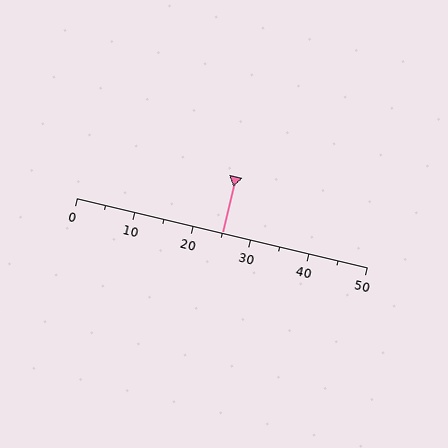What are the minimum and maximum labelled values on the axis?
The axis runs from 0 to 50.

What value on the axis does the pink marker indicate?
The marker indicates approximately 25.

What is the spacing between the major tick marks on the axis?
The major ticks are spaced 10 apart.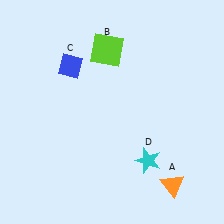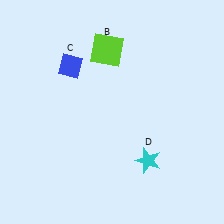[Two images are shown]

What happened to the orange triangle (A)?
The orange triangle (A) was removed in Image 2. It was in the bottom-right area of Image 1.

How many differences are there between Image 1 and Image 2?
There is 1 difference between the two images.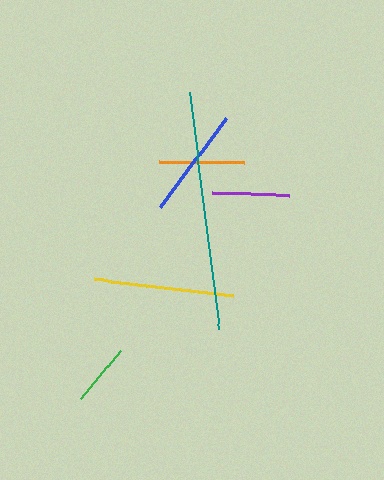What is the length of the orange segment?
The orange segment is approximately 85 pixels long.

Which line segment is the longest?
The teal line is the longest at approximately 239 pixels.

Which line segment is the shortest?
The green line is the shortest at approximately 63 pixels.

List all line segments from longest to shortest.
From longest to shortest: teal, yellow, blue, orange, purple, green.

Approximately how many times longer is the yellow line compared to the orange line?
The yellow line is approximately 1.6 times the length of the orange line.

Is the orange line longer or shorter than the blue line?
The blue line is longer than the orange line.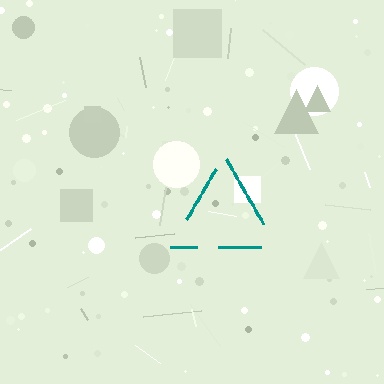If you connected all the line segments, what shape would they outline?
They would outline a triangle.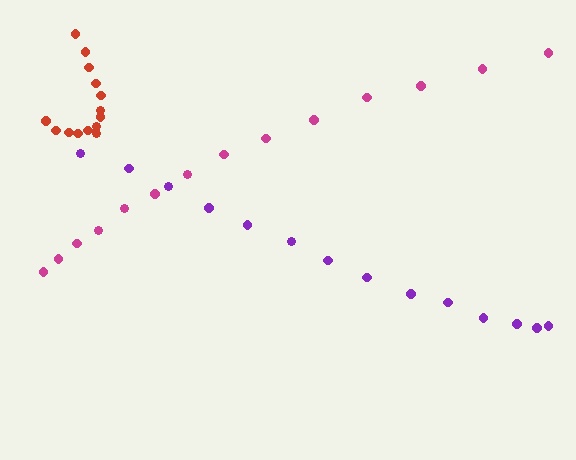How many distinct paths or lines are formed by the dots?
There are 3 distinct paths.